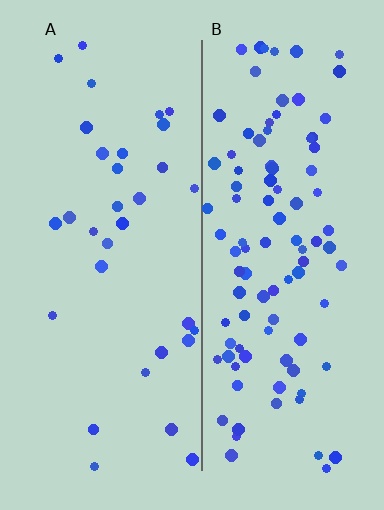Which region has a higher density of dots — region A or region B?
B (the right).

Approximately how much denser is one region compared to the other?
Approximately 3.1× — region B over region A.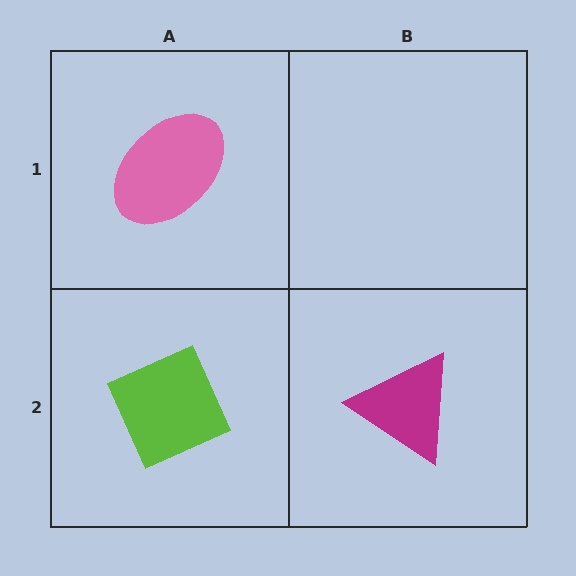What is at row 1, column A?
A pink ellipse.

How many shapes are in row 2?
2 shapes.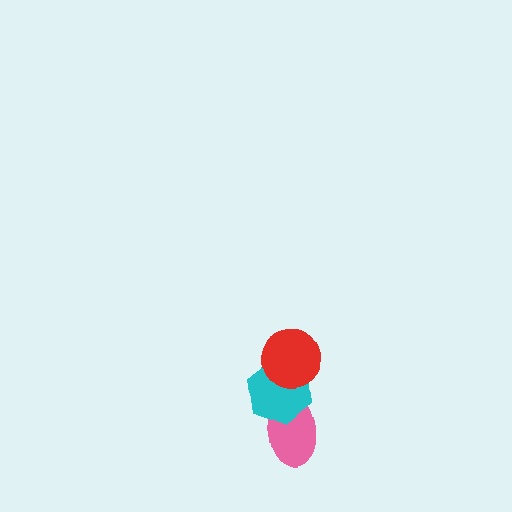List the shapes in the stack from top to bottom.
From top to bottom: the red circle, the cyan hexagon, the pink ellipse.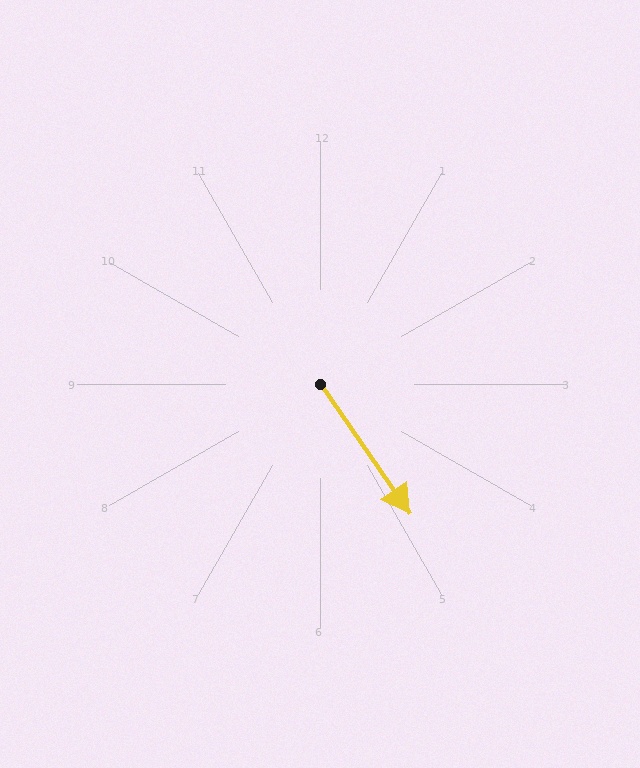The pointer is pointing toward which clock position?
Roughly 5 o'clock.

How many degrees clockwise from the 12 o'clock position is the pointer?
Approximately 145 degrees.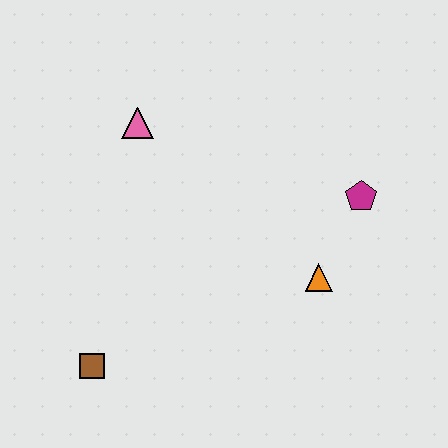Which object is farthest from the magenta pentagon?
The brown square is farthest from the magenta pentagon.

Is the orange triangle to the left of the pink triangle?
No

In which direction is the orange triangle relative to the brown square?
The orange triangle is to the right of the brown square.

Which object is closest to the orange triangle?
The magenta pentagon is closest to the orange triangle.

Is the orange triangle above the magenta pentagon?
No